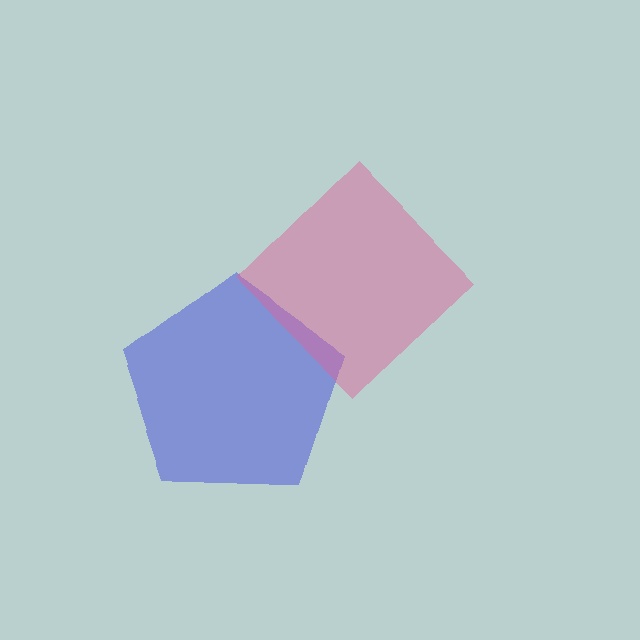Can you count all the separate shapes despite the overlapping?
Yes, there are 2 separate shapes.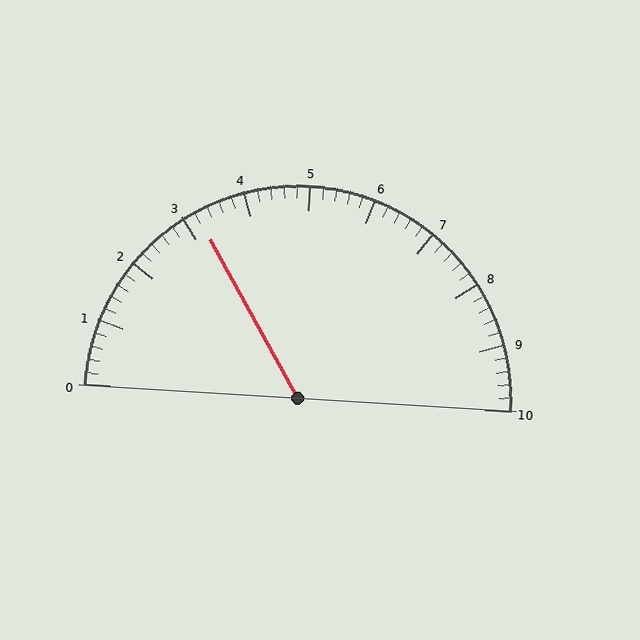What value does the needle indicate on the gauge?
The needle indicates approximately 3.2.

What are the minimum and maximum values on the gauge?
The gauge ranges from 0 to 10.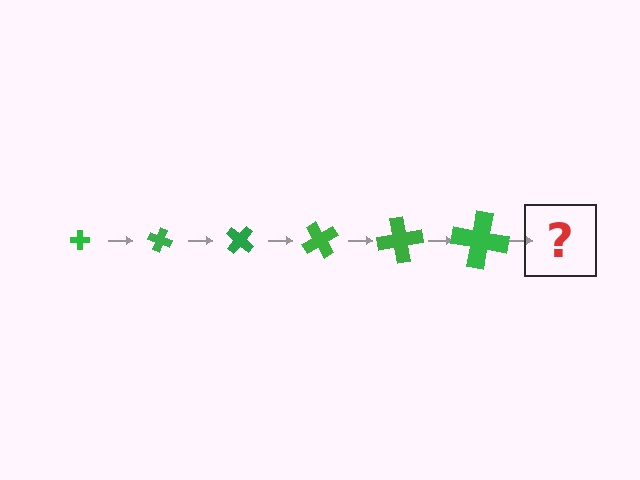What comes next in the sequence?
The next element should be a cross, larger than the previous one and rotated 120 degrees from the start.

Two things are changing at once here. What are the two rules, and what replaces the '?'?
The two rules are that the cross grows larger each step and it rotates 20 degrees each step. The '?' should be a cross, larger than the previous one and rotated 120 degrees from the start.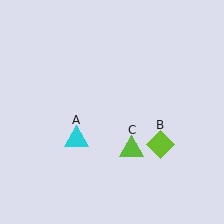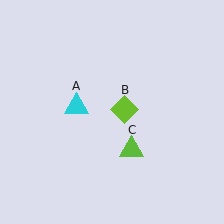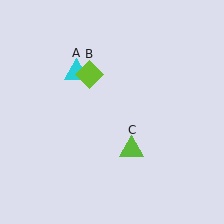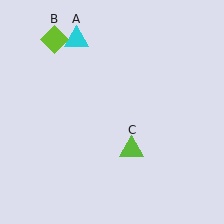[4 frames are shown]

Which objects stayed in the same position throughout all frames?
Lime triangle (object C) remained stationary.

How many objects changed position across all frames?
2 objects changed position: cyan triangle (object A), lime diamond (object B).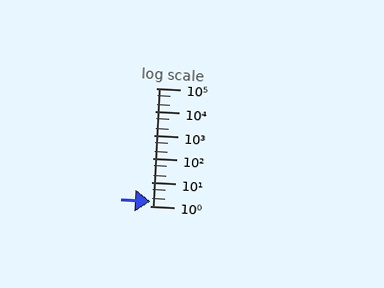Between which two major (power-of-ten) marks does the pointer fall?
The pointer is between 1 and 10.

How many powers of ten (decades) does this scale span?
The scale spans 5 decades, from 1 to 100000.